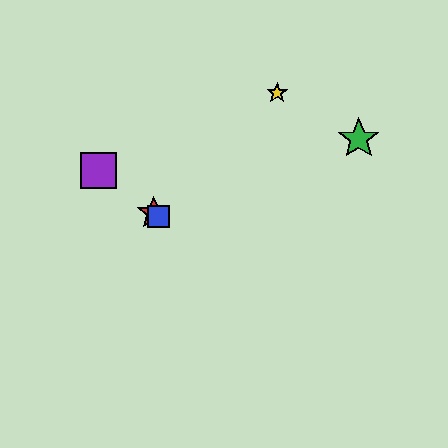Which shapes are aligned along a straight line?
The red star, the blue square, the purple square are aligned along a straight line.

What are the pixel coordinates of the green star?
The green star is at (359, 139).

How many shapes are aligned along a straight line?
3 shapes (the red star, the blue square, the purple square) are aligned along a straight line.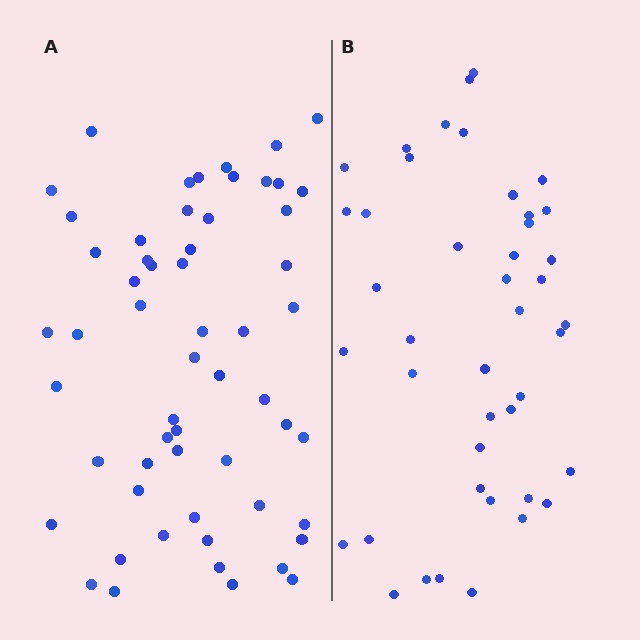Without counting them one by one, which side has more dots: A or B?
Region A (the left region) has more dots.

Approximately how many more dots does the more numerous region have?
Region A has approximately 15 more dots than region B.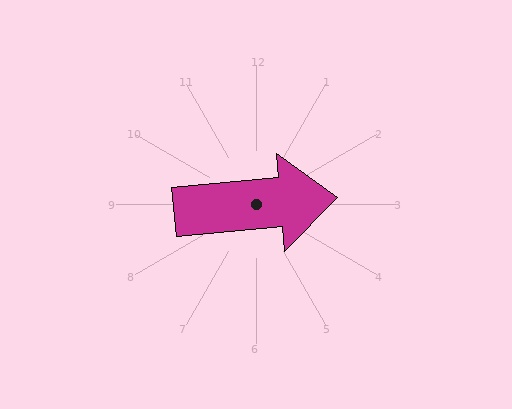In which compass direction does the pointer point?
East.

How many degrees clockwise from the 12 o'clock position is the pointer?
Approximately 85 degrees.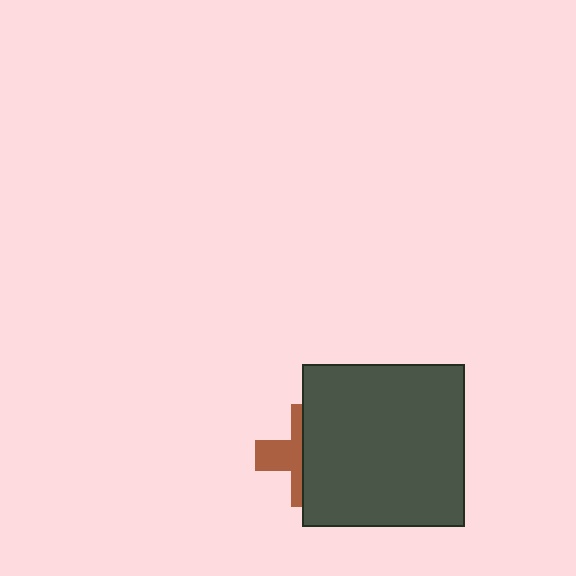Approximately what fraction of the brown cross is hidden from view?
Roughly 60% of the brown cross is hidden behind the dark gray square.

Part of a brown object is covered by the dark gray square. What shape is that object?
It is a cross.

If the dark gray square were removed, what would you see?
You would see the complete brown cross.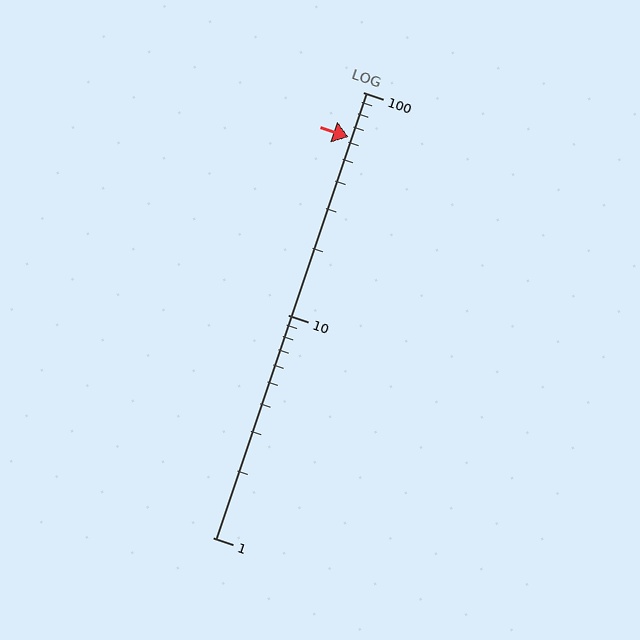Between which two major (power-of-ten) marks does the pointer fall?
The pointer is between 10 and 100.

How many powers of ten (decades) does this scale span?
The scale spans 2 decades, from 1 to 100.